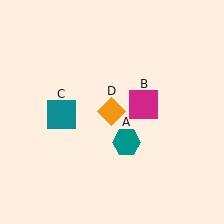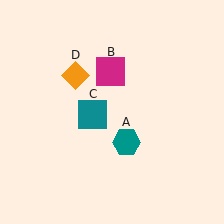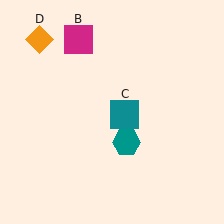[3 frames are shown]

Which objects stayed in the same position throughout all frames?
Teal hexagon (object A) remained stationary.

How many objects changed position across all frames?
3 objects changed position: magenta square (object B), teal square (object C), orange diamond (object D).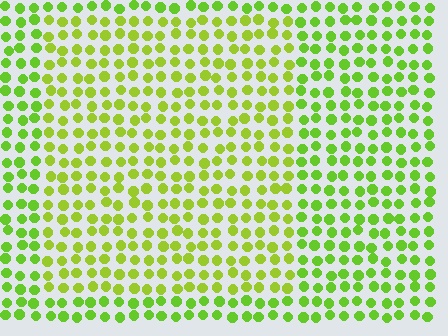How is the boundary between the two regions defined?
The boundary is defined purely by a slight shift in hue (about 19 degrees). Spacing, size, and orientation are identical on both sides.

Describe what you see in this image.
The image is filled with small lime elements in a uniform arrangement. A rectangle-shaped region is visible where the elements are tinted to a slightly different hue, forming a subtle color boundary.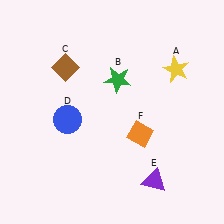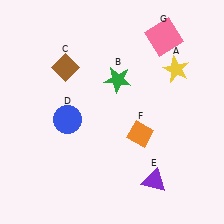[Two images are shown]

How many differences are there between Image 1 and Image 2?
There is 1 difference between the two images.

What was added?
A pink square (G) was added in Image 2.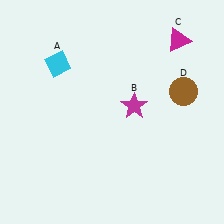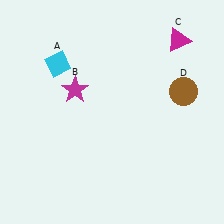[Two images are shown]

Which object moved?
The magenta star (B) moved left.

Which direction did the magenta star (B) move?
The magenta star (B) moved left.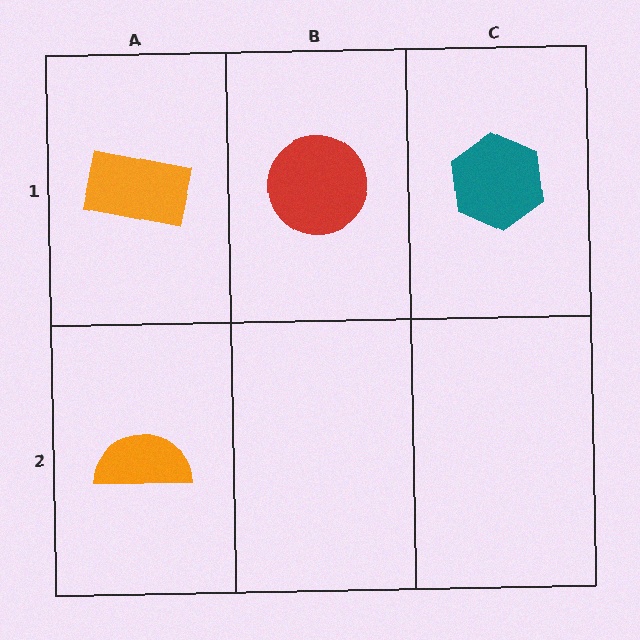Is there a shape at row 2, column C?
No, that cell is empty.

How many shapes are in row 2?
1 shape.